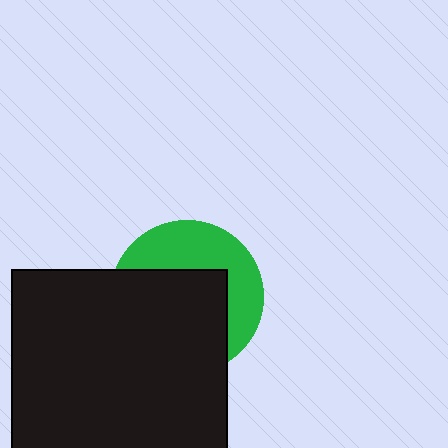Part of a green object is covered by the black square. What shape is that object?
It is a circle.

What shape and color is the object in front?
The object in front is a black square.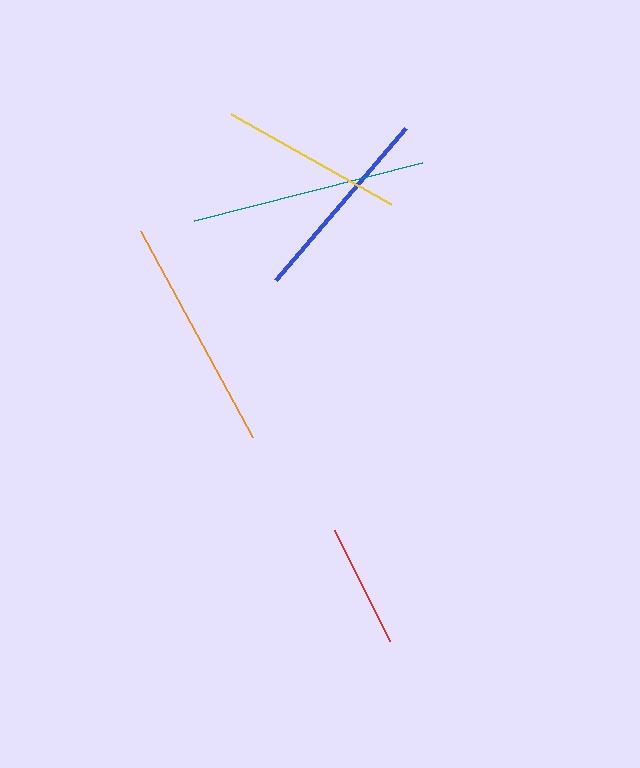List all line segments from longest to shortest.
From longest to shortest: teal, orange, blue, yellow, red.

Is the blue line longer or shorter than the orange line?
The orange line is longer than the blue line.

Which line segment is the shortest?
The red line is the shortest at approximately 124 pixels.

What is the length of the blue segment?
The blue segment is approximately 200 pixels long.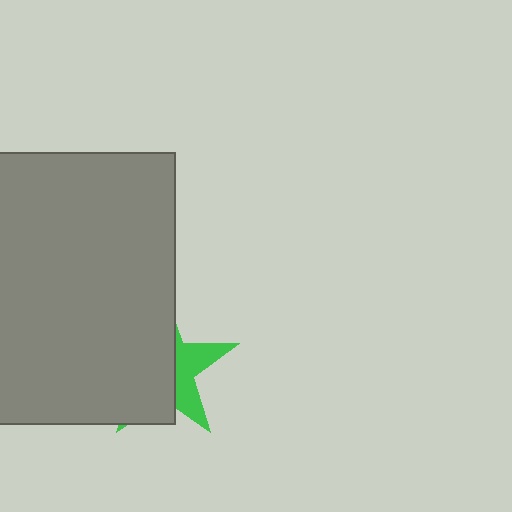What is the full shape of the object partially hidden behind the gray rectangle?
The partially hidden object is a green star.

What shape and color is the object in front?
The object in front is a gray rectangle.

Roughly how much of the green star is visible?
A small part of it is visible (roughly 35%).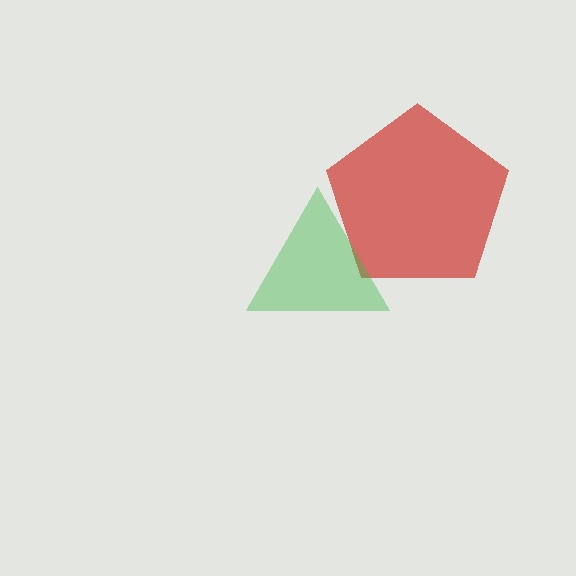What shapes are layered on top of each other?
The layered shapes are: a red pentagon, a green triangle.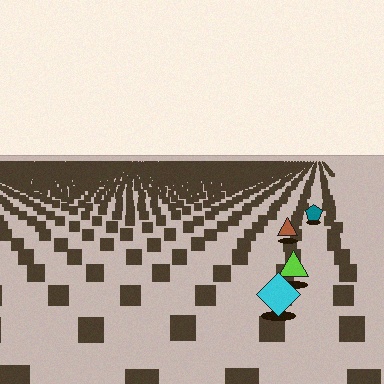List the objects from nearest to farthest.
From nearest to farthest: the cyan diamond, the lime triangle, the brown triangle, the teal pentagon.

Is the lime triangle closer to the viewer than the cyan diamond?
No. The cyan diamond is closer — you can tell from the texture gradient: the ground texture is coarser near it.